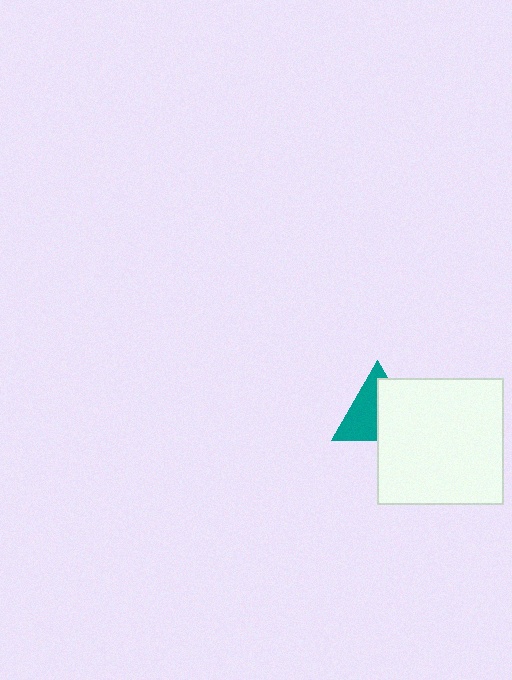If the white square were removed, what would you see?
You would see the complete teal triangle.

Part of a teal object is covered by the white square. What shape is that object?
It is a triangle.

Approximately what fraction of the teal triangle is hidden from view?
Roughly 48% of the teal triangle is hidden behind the white square.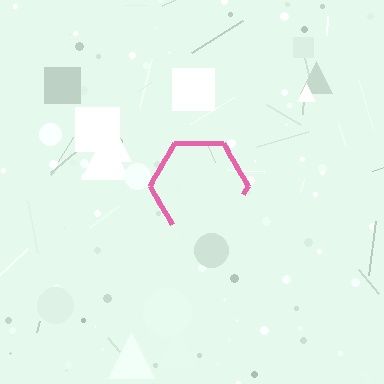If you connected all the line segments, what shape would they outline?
They would outline a hexagon.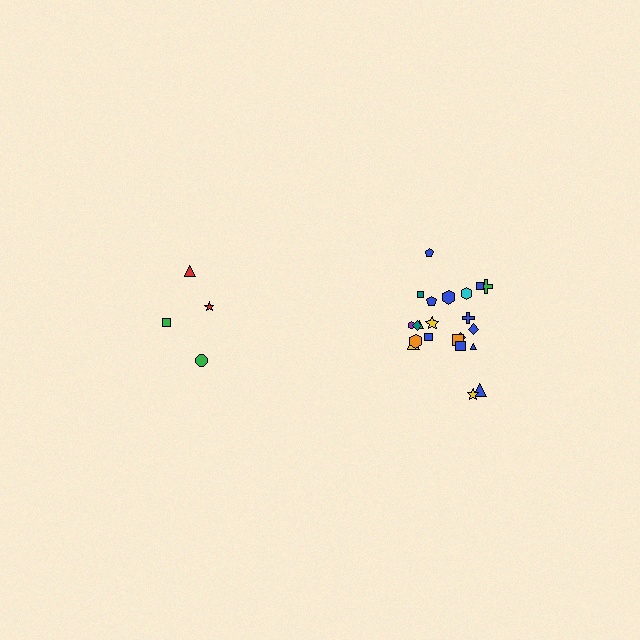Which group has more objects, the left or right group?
The right group.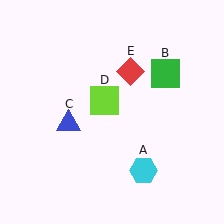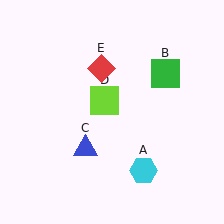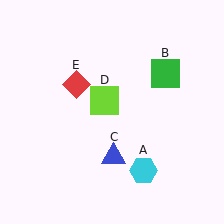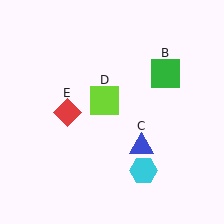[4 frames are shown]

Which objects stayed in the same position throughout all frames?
Cyan hexagon (object A) and green square (object B) and lime square (object D) remained stationary.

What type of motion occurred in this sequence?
The blue triangle (object C), red diamond (object E) rotated counterclockwise around the center of the scene.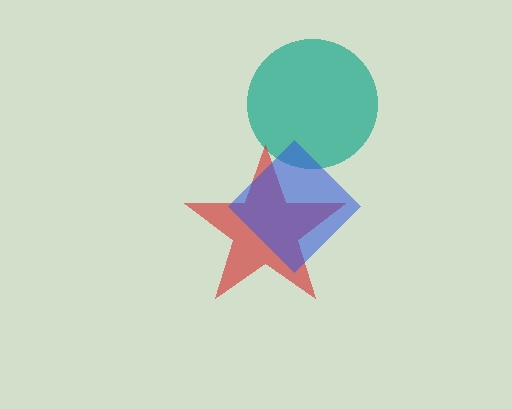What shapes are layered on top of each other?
The layered shapes are: a teal circle, a red star, a blue diamond.